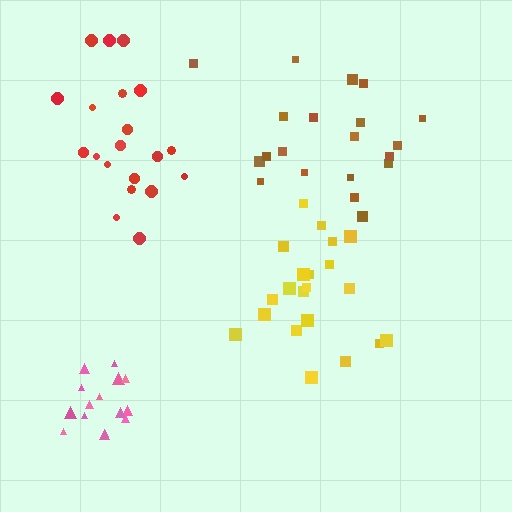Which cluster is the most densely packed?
Pink.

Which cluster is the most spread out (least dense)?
Red.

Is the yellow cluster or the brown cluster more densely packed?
Yellow.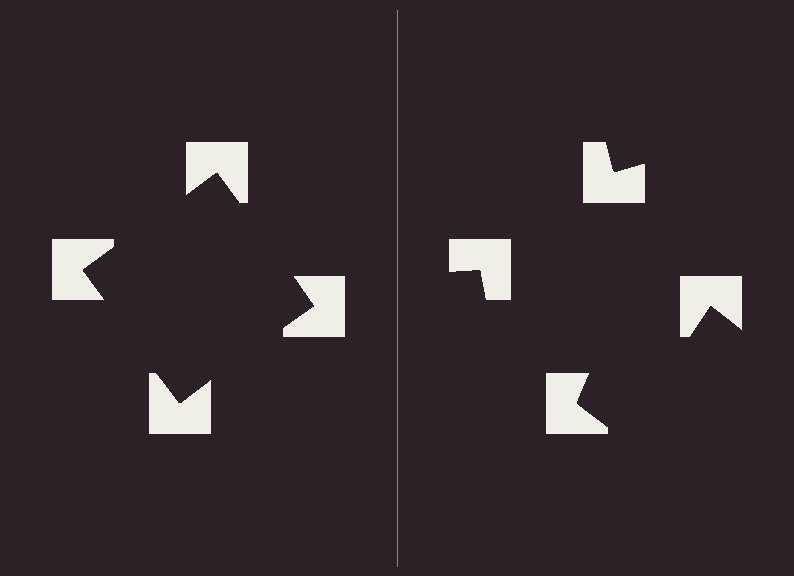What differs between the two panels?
The notched squares are positioned identically on both sides; only the wedge orientations differ. On the left they align to a square; on the right they are misaligned.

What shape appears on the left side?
An illusory square.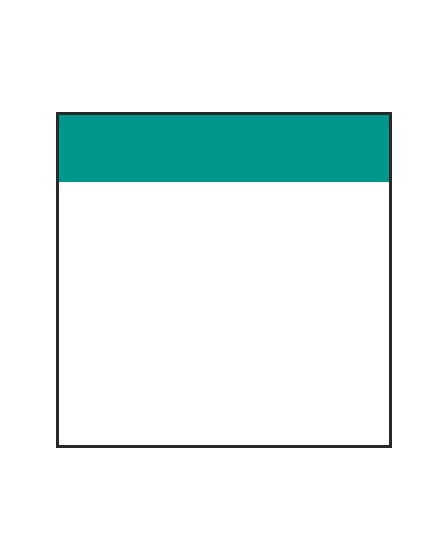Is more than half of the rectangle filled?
No.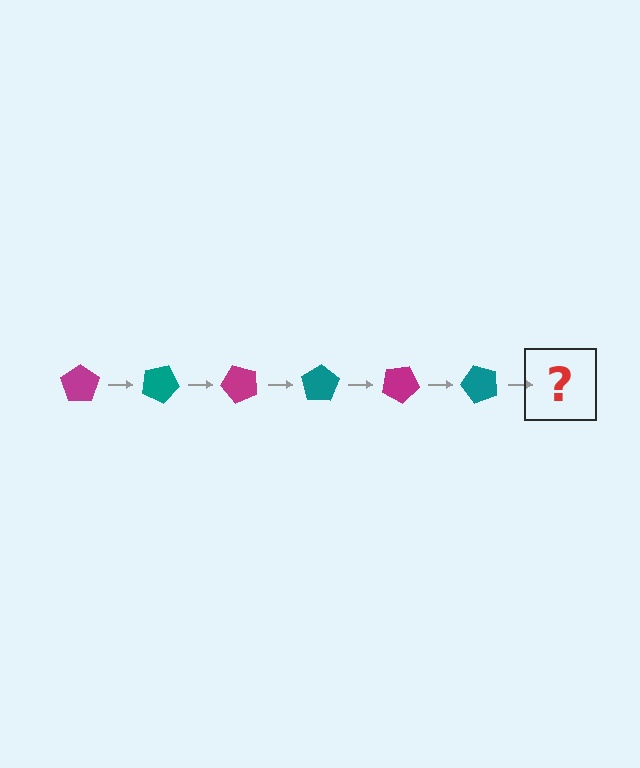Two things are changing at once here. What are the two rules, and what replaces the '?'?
The two rules are that it rotates 25 degrees each step and the color cycles through magenta and teal. The '?' should be a magenta pentagon, rotated 150 degrees from the start.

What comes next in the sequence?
The next element should be a magenta pentagon, rotated 150 degrees from the start.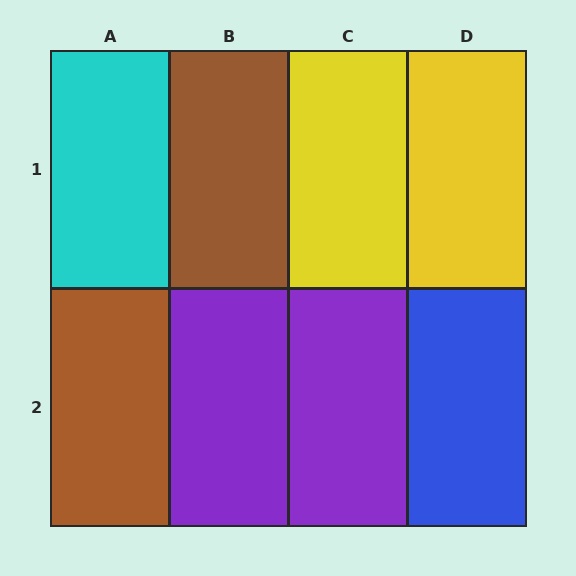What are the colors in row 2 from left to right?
Brown, purple, purple, blue.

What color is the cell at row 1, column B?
Brown.